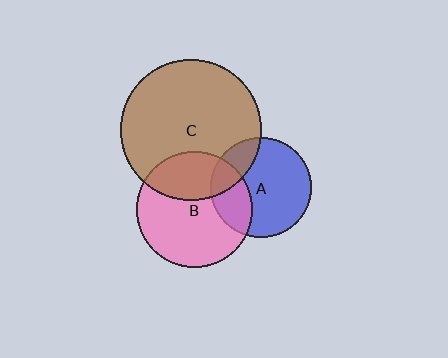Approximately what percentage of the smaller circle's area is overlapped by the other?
Approximately 30%.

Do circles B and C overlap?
Yes.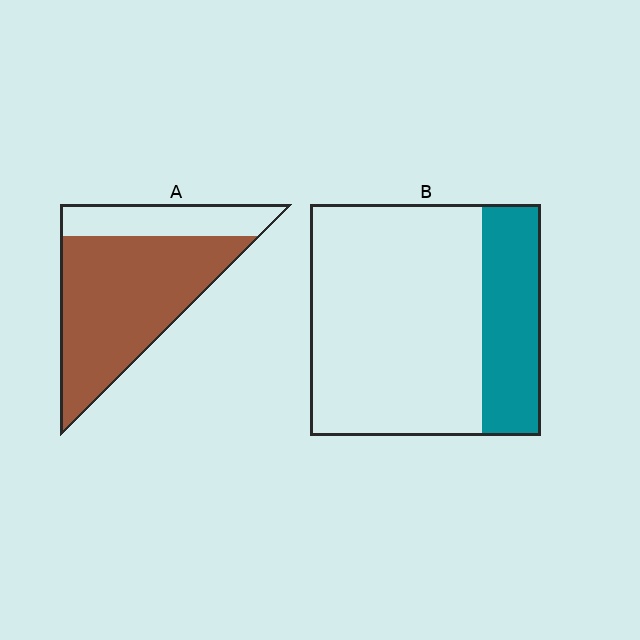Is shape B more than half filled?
No.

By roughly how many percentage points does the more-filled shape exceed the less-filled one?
By roughly 50 percentage points (A over B).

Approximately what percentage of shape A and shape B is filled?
A is approximately 75% and B is approximately 25%.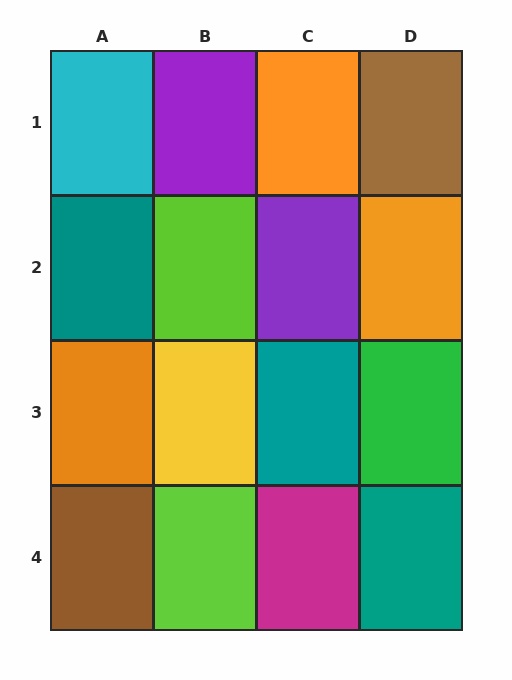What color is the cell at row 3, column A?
Orange.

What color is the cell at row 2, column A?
Teal.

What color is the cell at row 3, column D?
Green.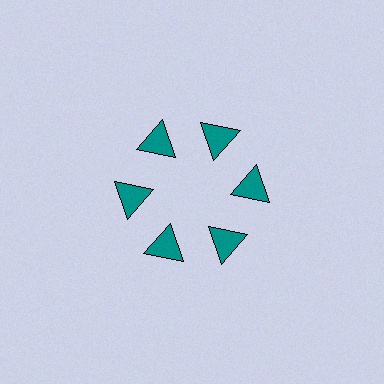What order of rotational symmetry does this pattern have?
This pattern has 6-fold rotational symmetry.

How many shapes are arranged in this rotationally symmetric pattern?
There are 6 shapes, arranged in 6 groups of 1.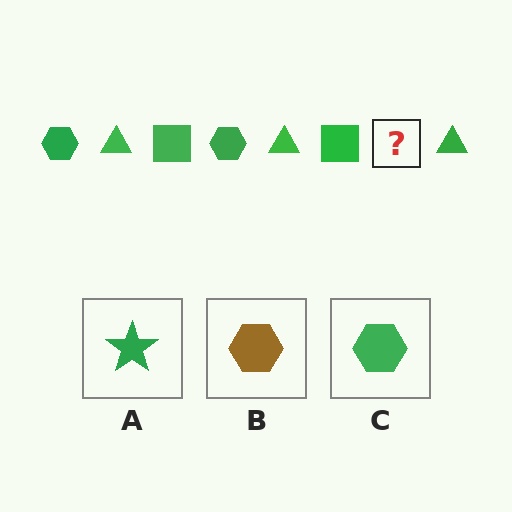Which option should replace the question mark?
Option C.